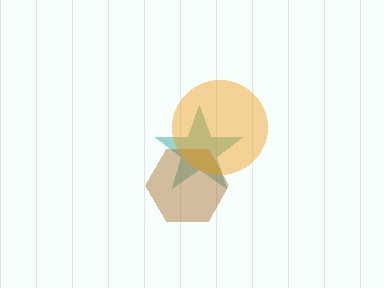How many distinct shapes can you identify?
There are 3 distinct shapes: a teal star, a brown hexagon, an orange circle.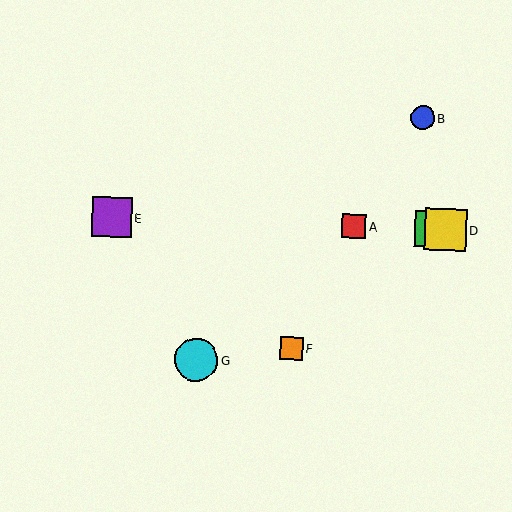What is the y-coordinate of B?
Object B is at y≈118.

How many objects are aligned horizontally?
4 objects (A, C, D, E) are aligned horizontally.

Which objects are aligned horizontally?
Objects A, C, D, E are aligned horizontally.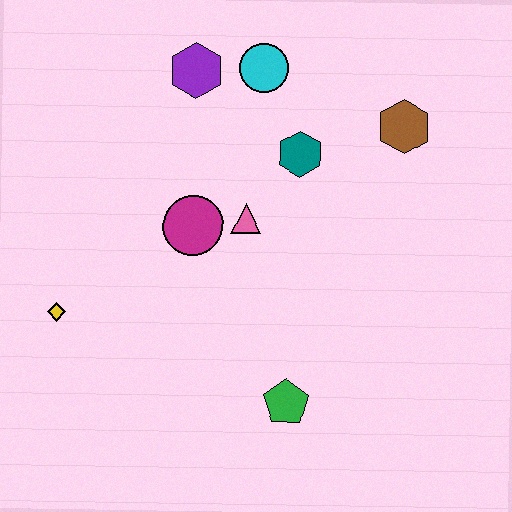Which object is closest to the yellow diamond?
The magenta circle is closest to the yellow diamond.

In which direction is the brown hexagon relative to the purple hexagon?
The brown hexagon is to the right of the purple hexagon.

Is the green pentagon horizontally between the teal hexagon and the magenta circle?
Yes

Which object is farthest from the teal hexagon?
The yellow diamond is farthest from the teal hexagon.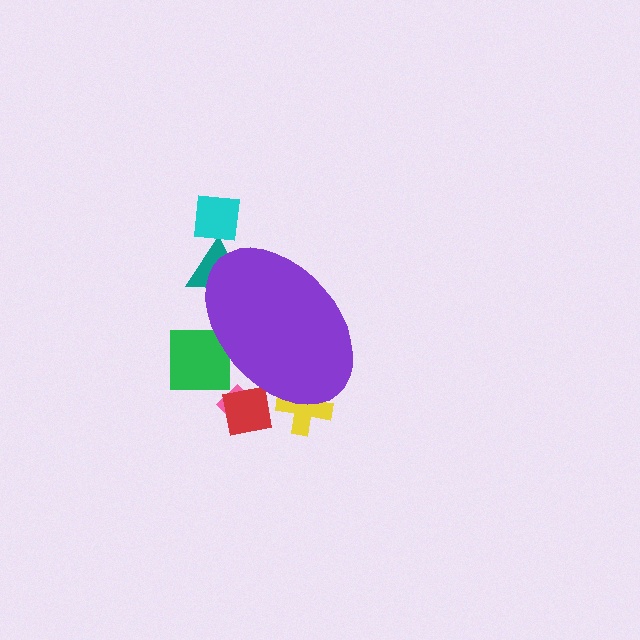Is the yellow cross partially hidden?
Yes, the yellow cross is partially hidden behind the purple ellipse.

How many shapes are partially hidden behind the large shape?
5 shapes are partially hidden.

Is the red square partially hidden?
Yes, the red square is partially hidden behind the purple ellipse.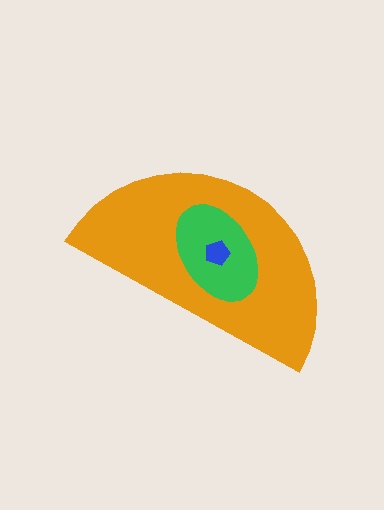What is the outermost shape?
The orange semicircle.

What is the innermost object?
The blue pentagon.